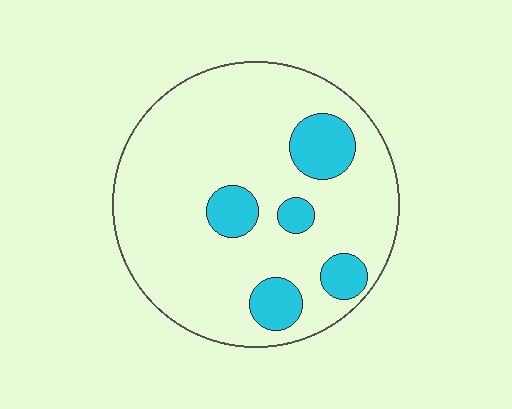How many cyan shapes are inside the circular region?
5.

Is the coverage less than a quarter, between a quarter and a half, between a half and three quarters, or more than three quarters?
Less than a quarter.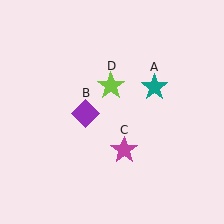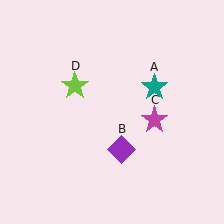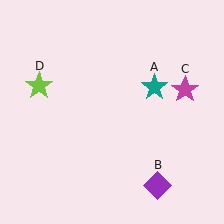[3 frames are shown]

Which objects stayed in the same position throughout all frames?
Teal star (object A) remained stationary.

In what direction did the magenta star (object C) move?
The magenta star (object C) moved up and to the right.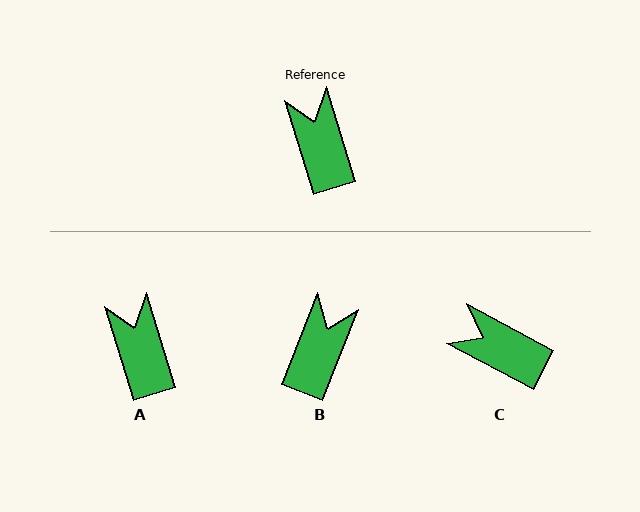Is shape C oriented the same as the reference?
No, it is off by about 45 degrees.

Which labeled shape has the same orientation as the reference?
A.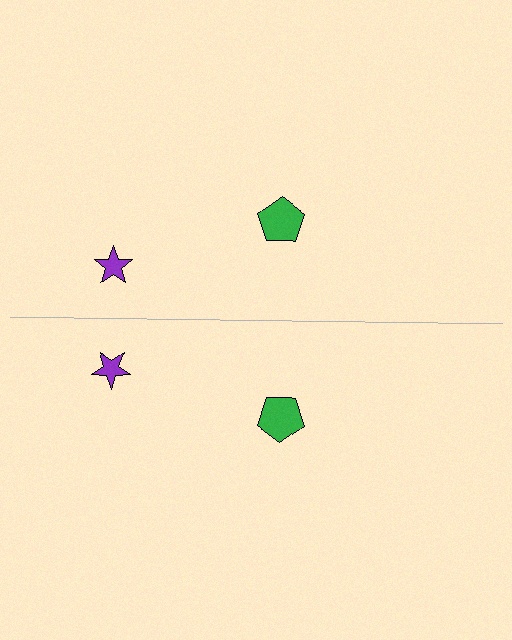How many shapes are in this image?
There are 4 shapes in this image.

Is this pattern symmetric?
Yes, this pattern has bilateral (reflection) symmetry.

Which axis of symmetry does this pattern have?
The pattern has a horizontal axis of symmetry running through the center of the image.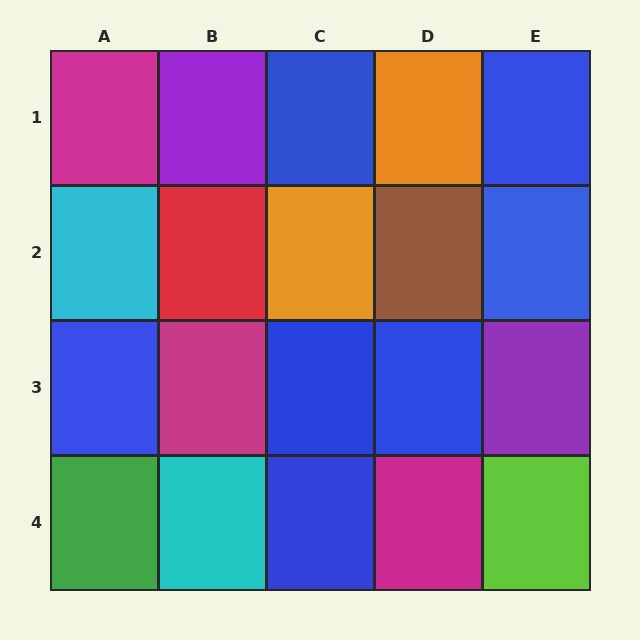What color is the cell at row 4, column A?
Green.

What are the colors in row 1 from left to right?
Magenta, purple, blue, orange, blue.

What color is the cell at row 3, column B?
Magenta.